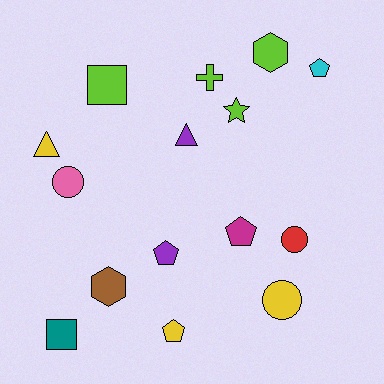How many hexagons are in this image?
There are 2 hexagons.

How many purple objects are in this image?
There are 2 purple objects.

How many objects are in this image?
There are 15 objects.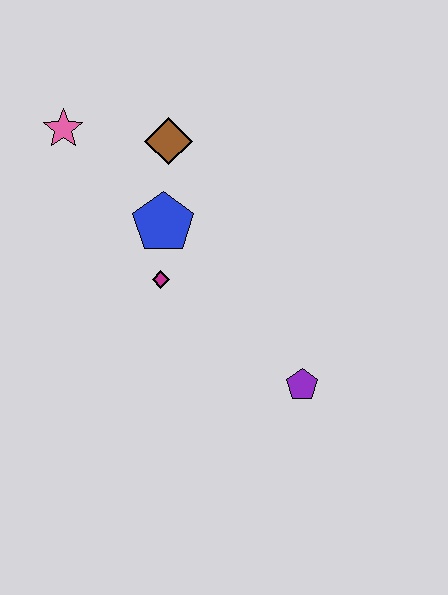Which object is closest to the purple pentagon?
The magenta diamond is closest to the purple pentagon.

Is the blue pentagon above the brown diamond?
No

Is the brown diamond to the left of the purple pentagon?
Yes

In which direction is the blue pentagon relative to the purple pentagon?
The blue pentagon is above the purple pentagon.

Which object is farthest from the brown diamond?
The purple pentagon is farthest from the brown diamond.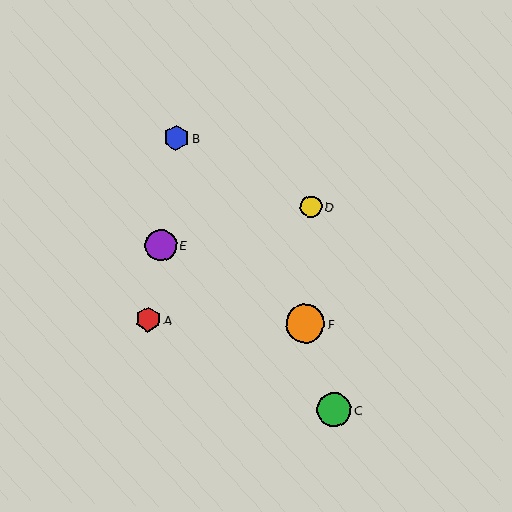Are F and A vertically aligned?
No, F is at x≈305 and A is at x≈148.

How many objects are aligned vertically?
2 objects (D, F) are aligned vertically.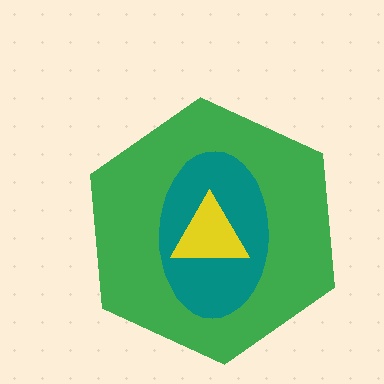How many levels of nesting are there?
3.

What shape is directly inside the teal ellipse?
The yellow triangle.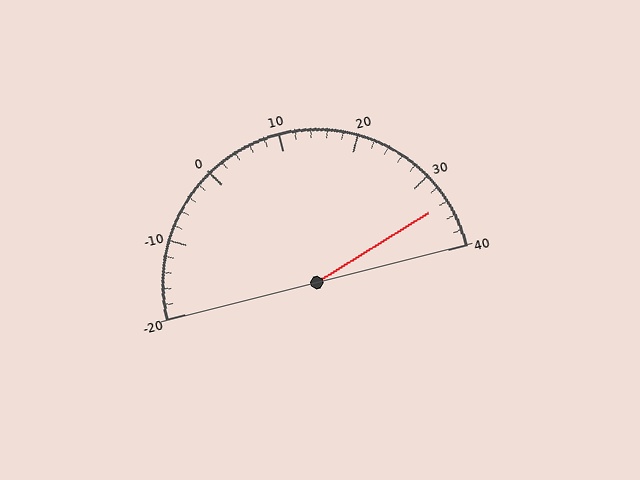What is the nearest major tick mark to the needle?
The nearest major tick mark is 30.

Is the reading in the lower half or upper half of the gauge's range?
The reading is in the upper half of the range (-20 to 40).